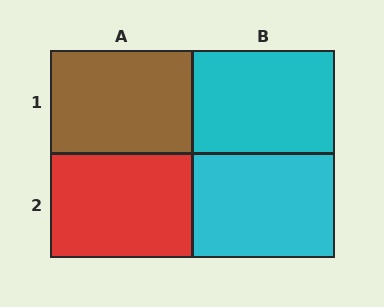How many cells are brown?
1 cell is brown.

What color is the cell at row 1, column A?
Brown.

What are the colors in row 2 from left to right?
Red, cyan.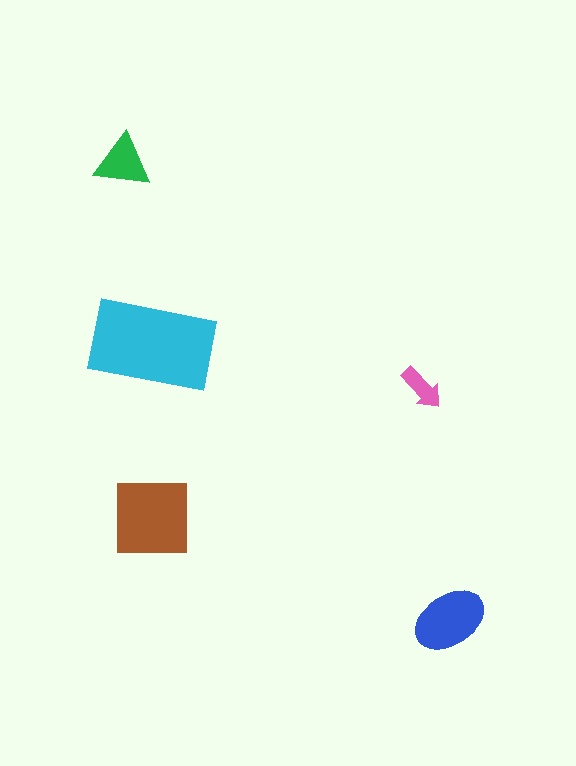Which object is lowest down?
The blue ellipse is bottommost.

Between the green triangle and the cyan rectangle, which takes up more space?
The cyan rectangle.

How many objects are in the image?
There are 5 objects in the image.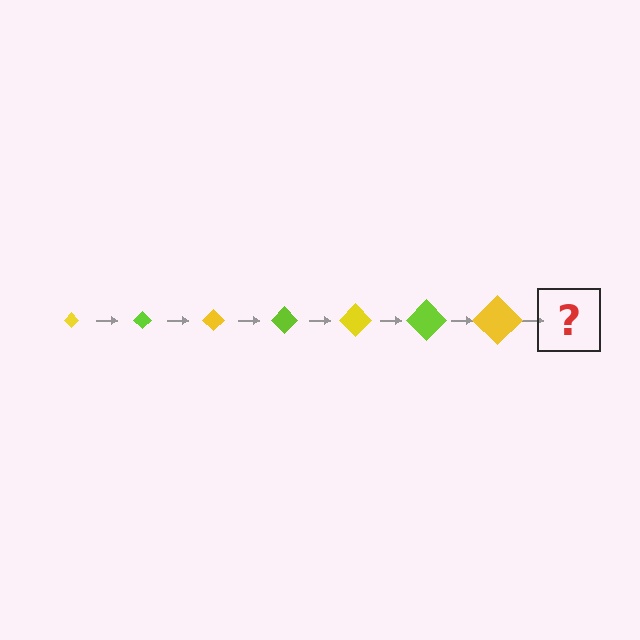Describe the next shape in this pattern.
It should be a lime diamond, larger than the previous one.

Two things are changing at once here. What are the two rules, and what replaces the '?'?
The two rules are that the diamond grows larger each step and the color cycles through yellow and lime. The '?' should be a lime diamond, larger than the previous one.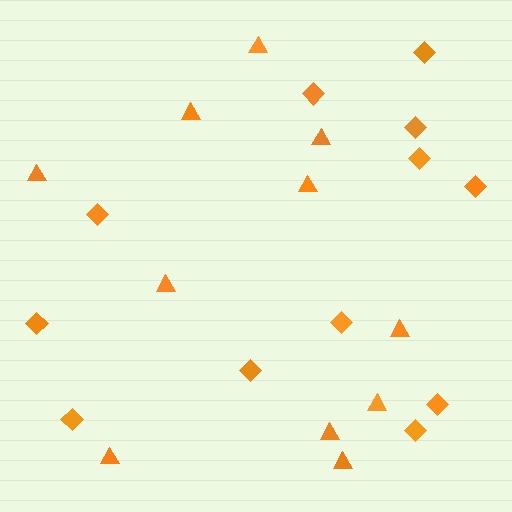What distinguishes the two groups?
There are 2 groups: one group of diamonds (12) and one group of triangles (11).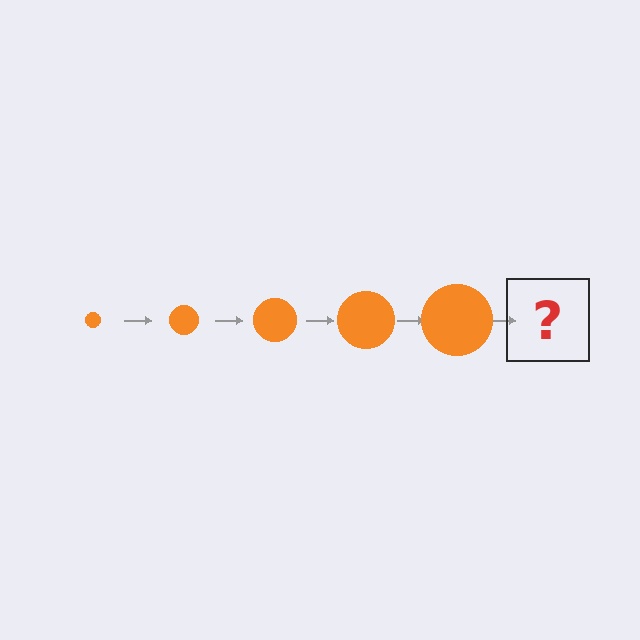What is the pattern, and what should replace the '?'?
The pattern is that the circle gets progressively larger each step. The '?' should be an orange circle, larger than the previous one.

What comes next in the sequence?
The next element should be an orange circle, larger than the previous one.